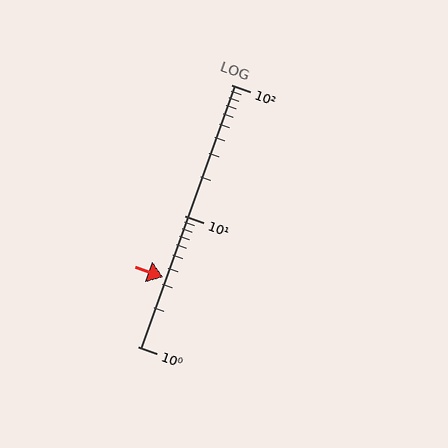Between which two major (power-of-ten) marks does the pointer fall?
The pointer is between 1 and 10.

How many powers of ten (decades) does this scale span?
The scale spans 2 decades, from 1 to 100.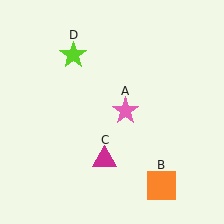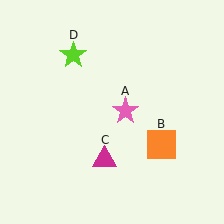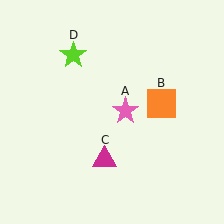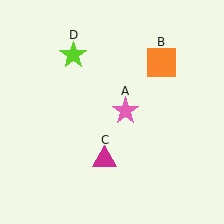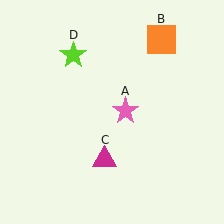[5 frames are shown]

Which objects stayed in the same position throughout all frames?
Pink star (object A) and magenta triangle (object C) and lime star (object D) remained stationary.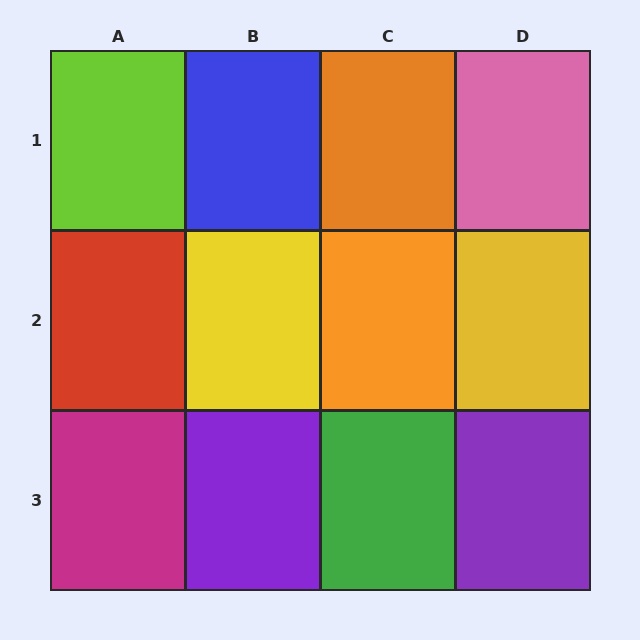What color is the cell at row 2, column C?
Orange.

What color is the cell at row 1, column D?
Pink.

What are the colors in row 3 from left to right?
Magenta, purple, green, purple.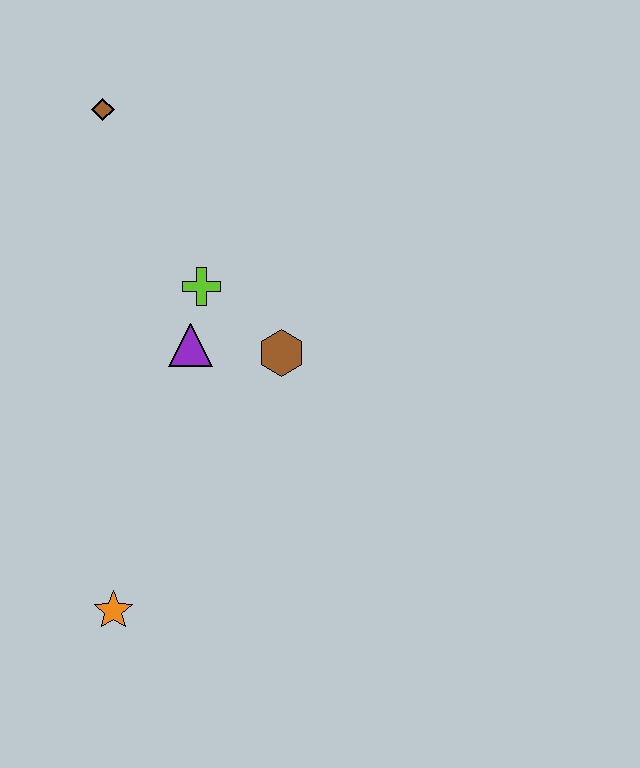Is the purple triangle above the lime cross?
No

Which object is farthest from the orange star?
The brown diamond is farthest from the orange star.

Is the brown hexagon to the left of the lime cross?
No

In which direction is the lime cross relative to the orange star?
The lime cross is above the orange star.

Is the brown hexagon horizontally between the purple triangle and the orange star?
No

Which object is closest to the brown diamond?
The lime cross is closest to the brown diamond.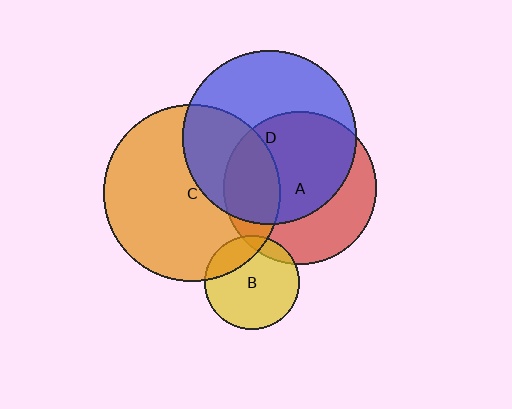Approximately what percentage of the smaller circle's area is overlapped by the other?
Approximately 20%.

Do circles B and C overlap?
Yes.